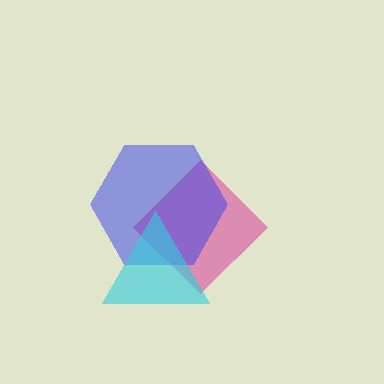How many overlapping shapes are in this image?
There are 3 overlapping shapes in the image.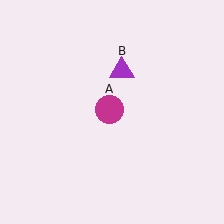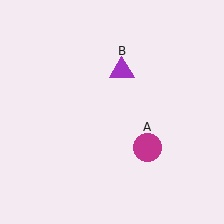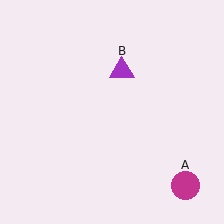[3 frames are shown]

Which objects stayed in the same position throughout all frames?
Purple triangle (object B) remained stationary.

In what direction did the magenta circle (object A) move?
The magenta circle (object A) moved down and to the right.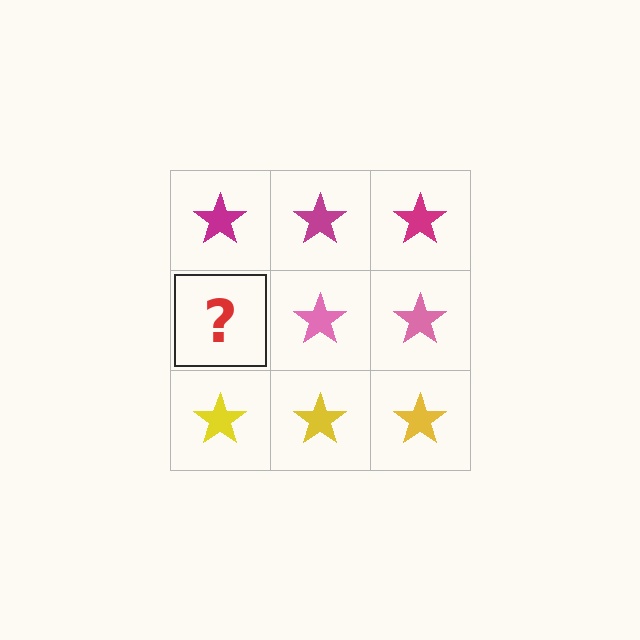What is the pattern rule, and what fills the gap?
The rule is that each row has a consistent color. The gap should be filled with a pink star.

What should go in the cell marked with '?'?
The missing cell should contain a pink star.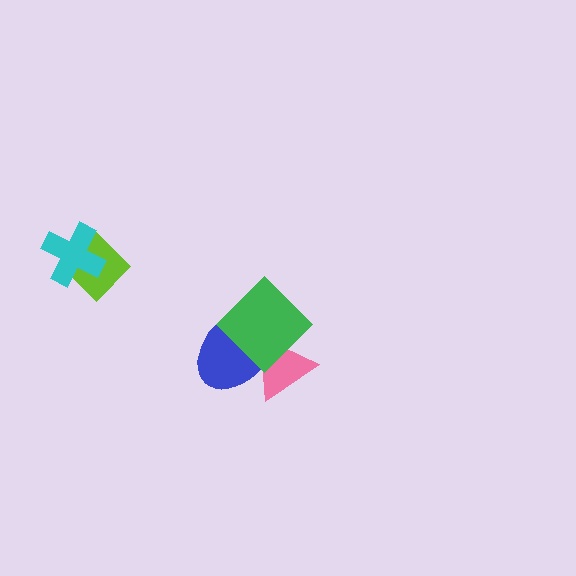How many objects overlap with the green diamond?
2 objects overlap with the green diamond.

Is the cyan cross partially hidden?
No, no other shape covers it.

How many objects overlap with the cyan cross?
1 object overlaps with the cyan cross.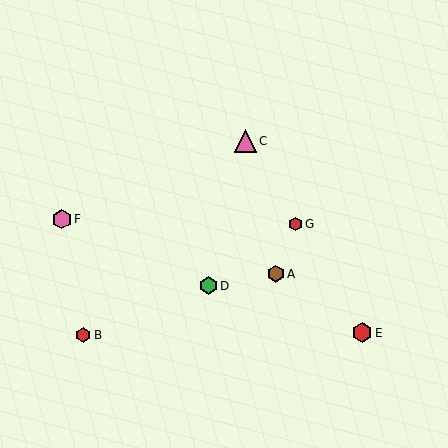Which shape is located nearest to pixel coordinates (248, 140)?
The pink triangle (labeled C) at (245, 141) is nearest to that location.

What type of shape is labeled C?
Shape C is a pink triangle.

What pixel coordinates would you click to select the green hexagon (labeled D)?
Click at (209, 286) to select the green hexagon D.